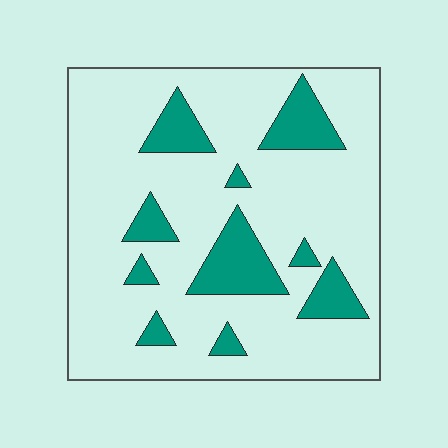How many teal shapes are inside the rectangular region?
10.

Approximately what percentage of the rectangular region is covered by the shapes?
Approximately 20%.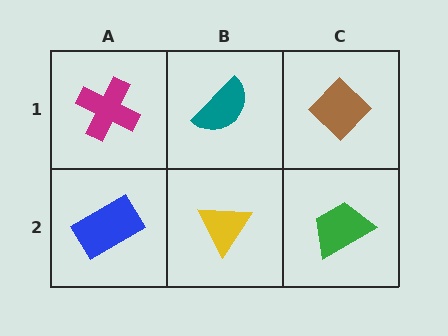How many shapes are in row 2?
3 shapes.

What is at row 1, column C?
A brown diamond.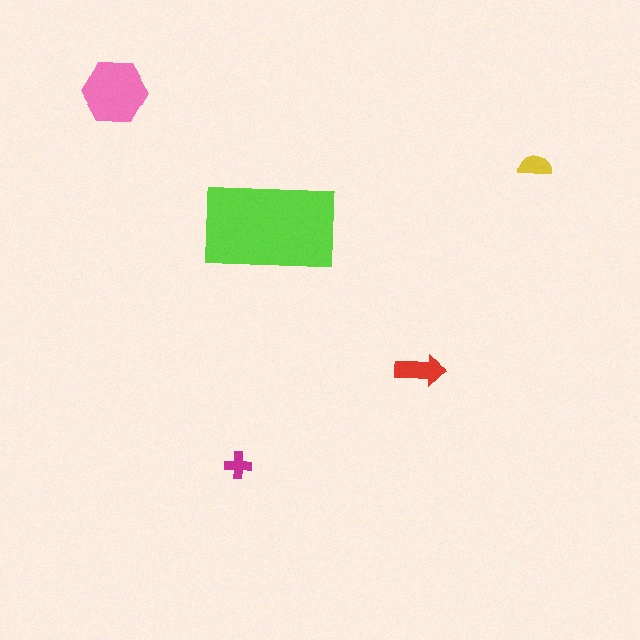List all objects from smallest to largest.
The magenta cross, the yellow semicircle, the red arrow, the pink hexagon, the lime rectangle.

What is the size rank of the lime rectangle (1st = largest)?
1st.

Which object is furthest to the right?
The yellow semicircle is rightmost.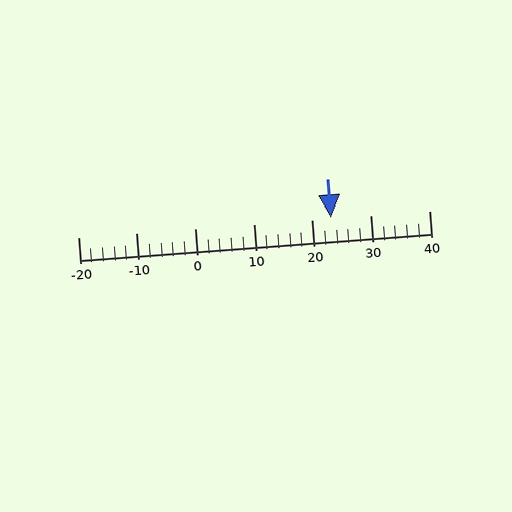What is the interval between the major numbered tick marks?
The major tick marks are spaced 10 units apart.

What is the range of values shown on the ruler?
The ruler shows values from -20 to 40.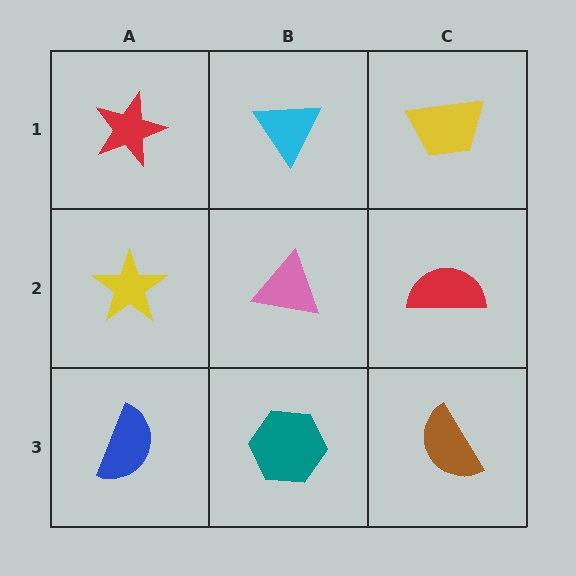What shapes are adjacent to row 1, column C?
A red semicircle (row 2, column C), a cyan triangle (row 1, column B).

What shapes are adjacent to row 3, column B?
A pink triangle (row 2, column B), a blue semicircle (row 3, column A), a brown semicircle (row 3, column C).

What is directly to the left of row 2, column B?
A yellow star.